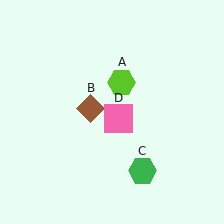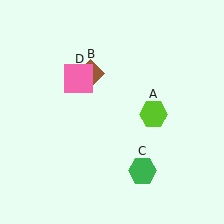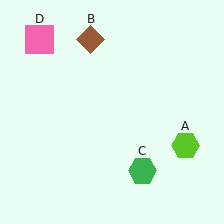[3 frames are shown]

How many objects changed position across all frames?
3 objects changed position: lime hexagon (object A), brown diamond (object B), pink square (object D).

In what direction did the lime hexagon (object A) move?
The lime hexagon (object A) moved down and to the right.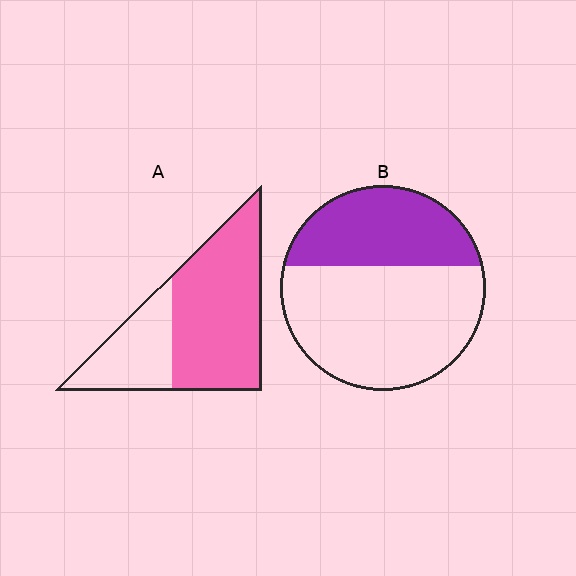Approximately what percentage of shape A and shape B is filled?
A is approximately 70% and B is approximately 35%.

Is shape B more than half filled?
No.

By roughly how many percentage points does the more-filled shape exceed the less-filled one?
By roughly 30 percentage points (A over B).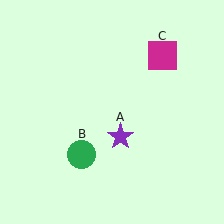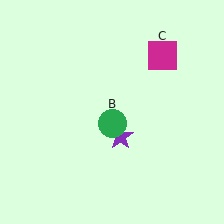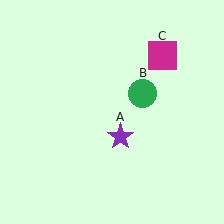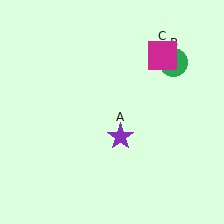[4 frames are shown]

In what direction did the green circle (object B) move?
The green circle (object B) moved up and to the right.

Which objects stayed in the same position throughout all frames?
Purple star (object A) and magenta square (object C) remained stationary.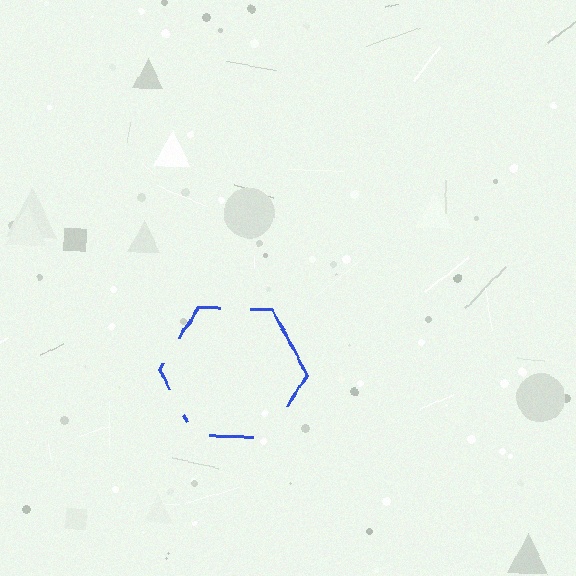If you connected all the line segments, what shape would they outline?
They would outline a hexagon.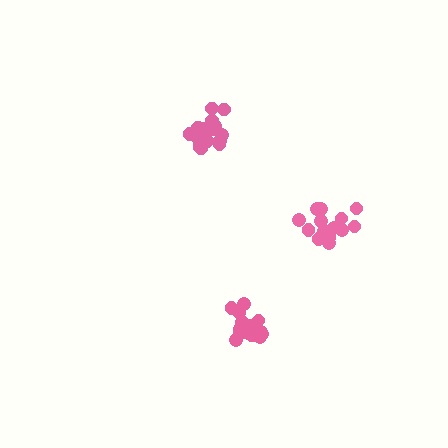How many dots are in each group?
Group 1: 17 dots, Group 2: 14 dots, Group 3: 14 dots (45 total).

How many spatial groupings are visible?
There are 3 spatial groupings.